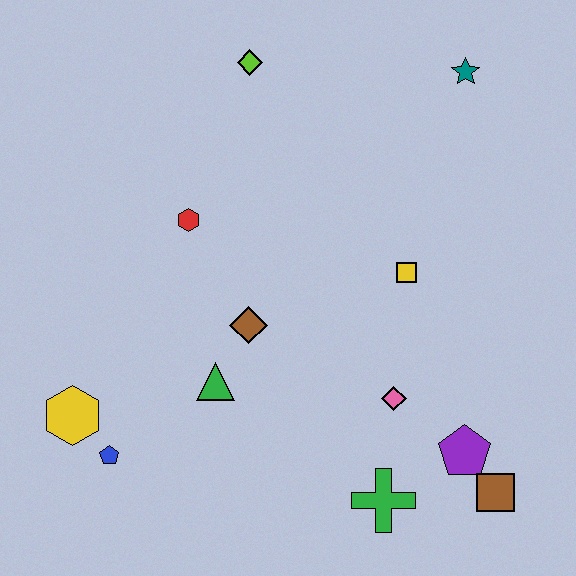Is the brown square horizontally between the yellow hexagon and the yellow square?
No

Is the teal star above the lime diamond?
No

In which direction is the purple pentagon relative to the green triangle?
The purple pentagon is to the right of the green triangle.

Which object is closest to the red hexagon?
The brown diamond is closest to the red hexagon.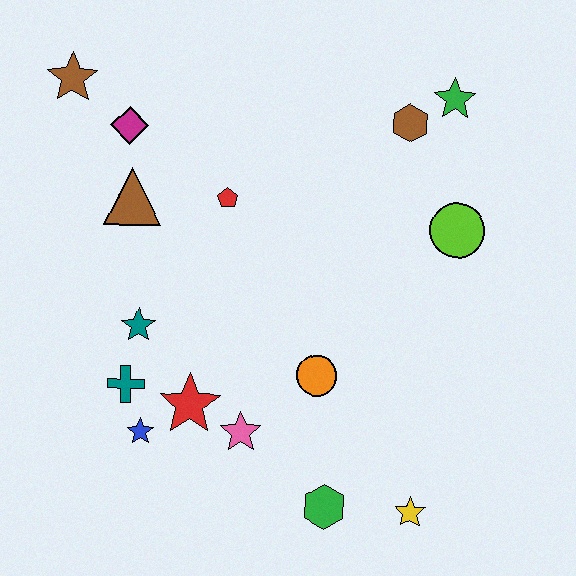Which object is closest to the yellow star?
The green hexagon is closest to the yellow star.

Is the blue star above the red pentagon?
No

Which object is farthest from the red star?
The green star is farthest from the red star.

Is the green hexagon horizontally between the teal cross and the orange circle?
No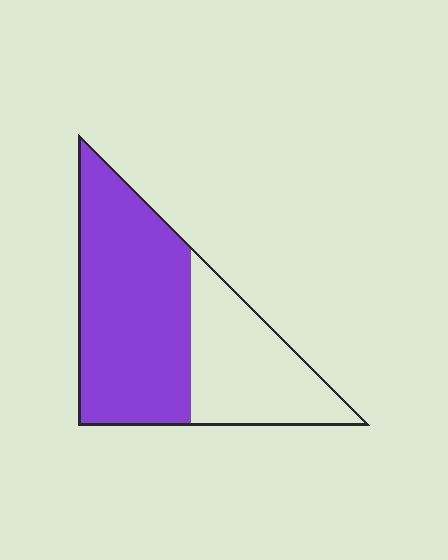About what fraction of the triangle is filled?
About five eighths (5/8).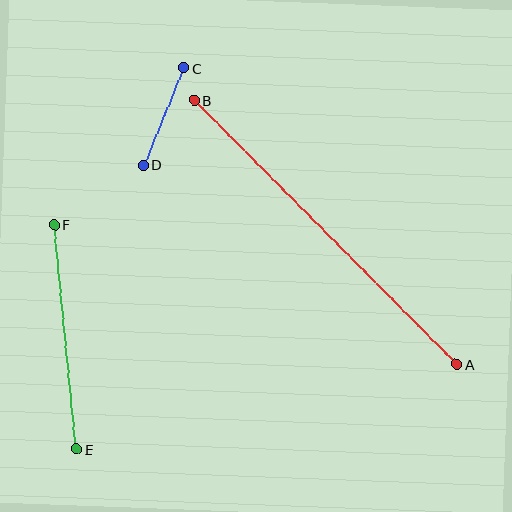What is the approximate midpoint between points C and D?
The midpoint is at approximately (164, 116) pixels.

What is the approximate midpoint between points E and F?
The midpoint is at approximately (65, 337) pixels.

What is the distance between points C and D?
The distance is approximately 105 pixels.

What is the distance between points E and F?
The distance is approximately 226 pixels.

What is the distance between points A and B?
The distance is approximately 373 pixels.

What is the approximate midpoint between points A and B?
The midpoint is at approximately (325, 232) pixels.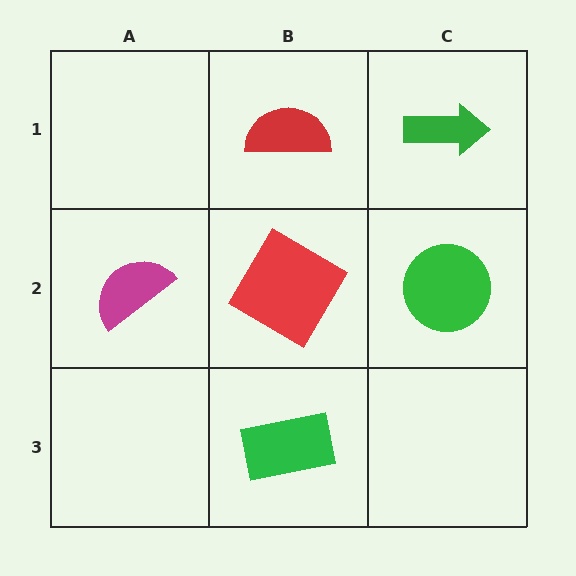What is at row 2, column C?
A green circle.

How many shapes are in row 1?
2 shapes.